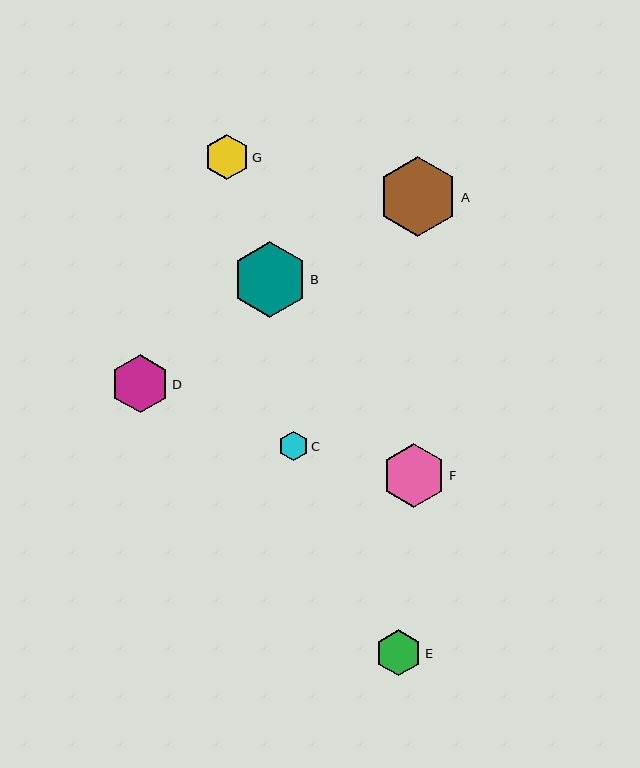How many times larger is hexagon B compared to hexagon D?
Hexagon B is approximately 1.3 times the size of hexagon D.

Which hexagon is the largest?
Hexagon A is the largest with a size of approximately 80 pixels.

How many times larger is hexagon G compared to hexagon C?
Hexagon G is approximately 1.5 times the size of hexagon C.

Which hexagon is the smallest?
Hexagon C is the smallest with a size of approximately 30 pixels.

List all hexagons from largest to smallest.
From largest to smallest: A, B, F, D, E, G, C.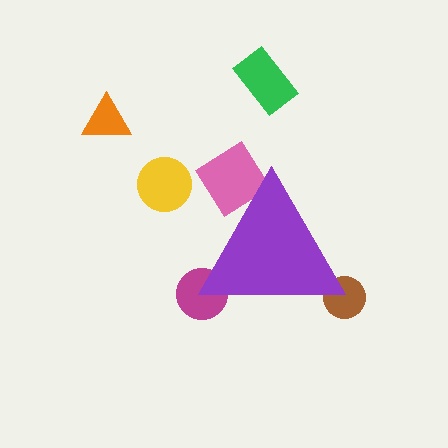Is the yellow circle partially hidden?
No, the yellow circle is fully visible.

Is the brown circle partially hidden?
Yes, the brown circle is partially hidden behind the purple triangle.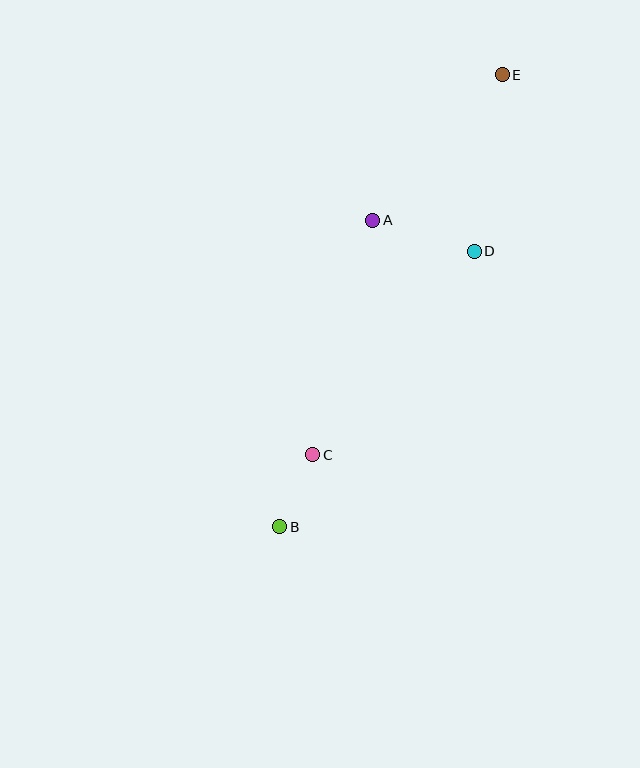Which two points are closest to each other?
Points B and C are closest to each other.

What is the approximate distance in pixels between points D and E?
The distance between D and E is approximately 179 pixels.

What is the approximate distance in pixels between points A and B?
The distance between A and B is approximately 320 pixels.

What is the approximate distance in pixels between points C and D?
The distance between C and D is approximately 260 pixels.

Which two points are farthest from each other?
Points B and E are farthest from each other.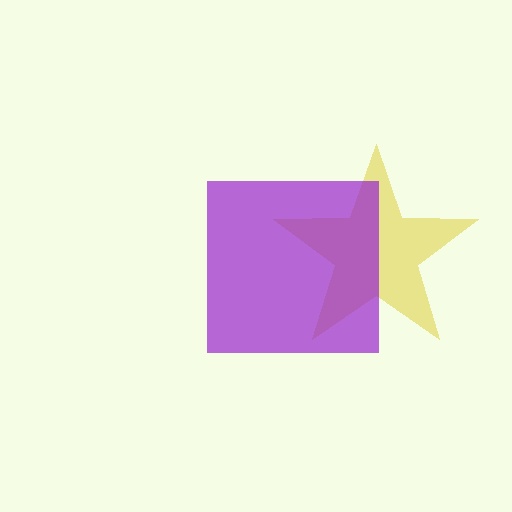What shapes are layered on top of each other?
The layered shapes are: a yellow star, a purple square.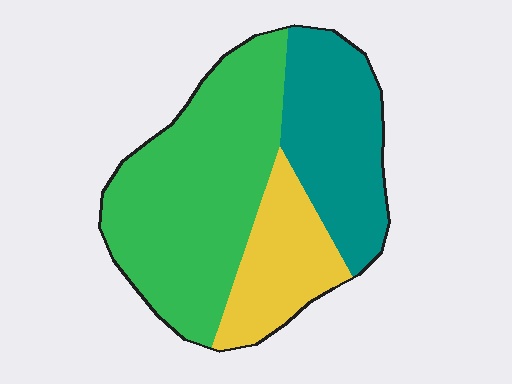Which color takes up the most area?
Green, at roughly 50%.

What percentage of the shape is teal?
Teal covers about 30% of the shape.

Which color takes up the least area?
Yellow, at roughly 20%.